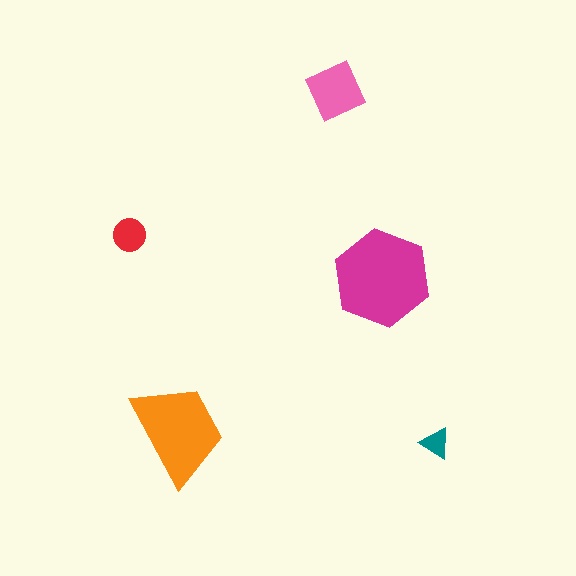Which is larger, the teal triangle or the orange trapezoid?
The orange trapezoid.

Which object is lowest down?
The teal triangle is bottommost.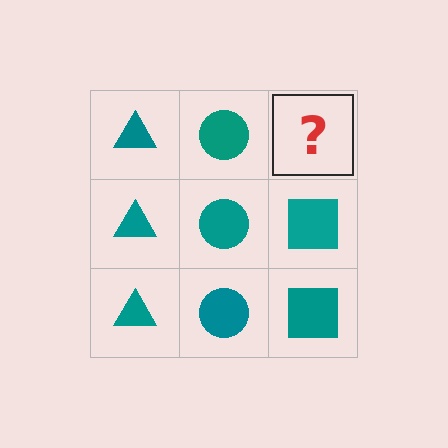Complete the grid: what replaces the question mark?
The question mark should be replaced with a teal square.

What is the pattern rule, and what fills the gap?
The rule is that each column has a consistent shape. The gap should be filled with a teal square.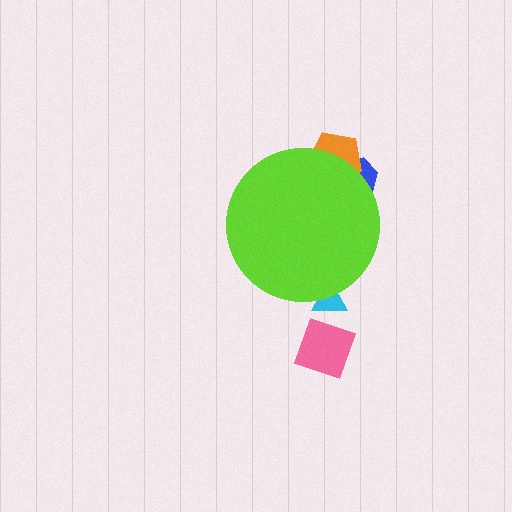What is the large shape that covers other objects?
A lime circle.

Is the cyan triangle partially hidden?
Yes, the cyan triangle is partially hidden behind the lime circle.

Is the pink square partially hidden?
No, the pink square is fully visible.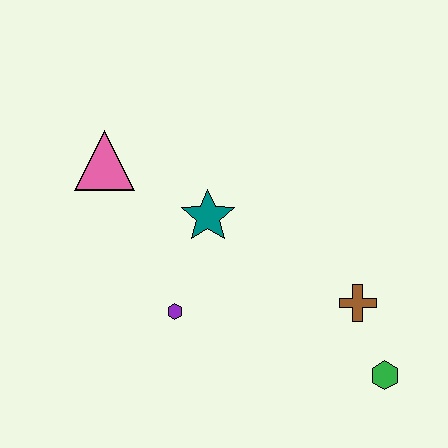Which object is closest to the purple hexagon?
The teal star is closest to the purple hexagon.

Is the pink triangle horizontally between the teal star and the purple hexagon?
No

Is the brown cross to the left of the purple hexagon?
No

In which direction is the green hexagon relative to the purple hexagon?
The green hexagon is to the right of the purple hexagon.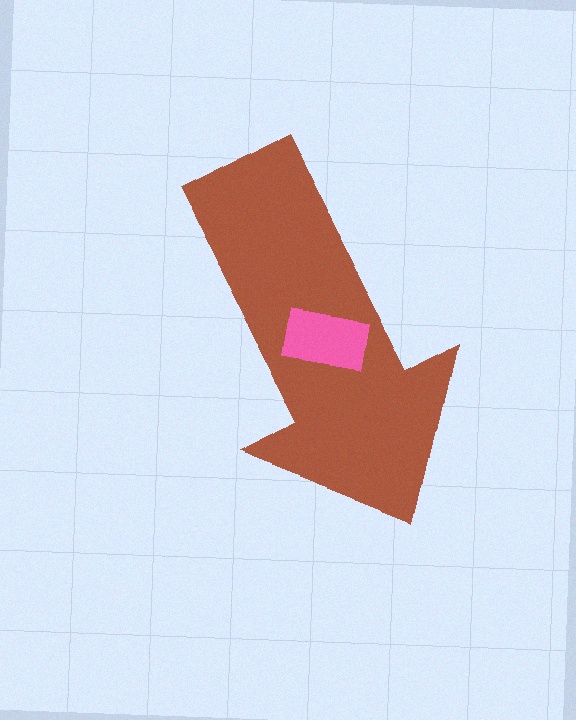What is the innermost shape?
The pink rectangle.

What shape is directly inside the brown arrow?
The pink rectangle.